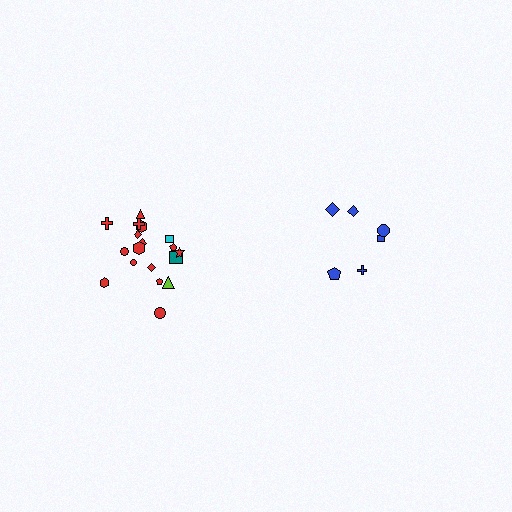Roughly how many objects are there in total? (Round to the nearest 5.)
Roughly 25 objects in total.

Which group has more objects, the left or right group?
The left group.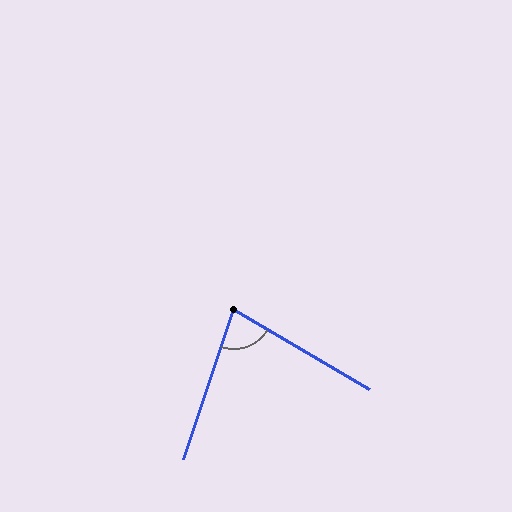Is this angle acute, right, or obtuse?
It is acute.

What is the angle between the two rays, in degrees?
Approximately 78 degrees.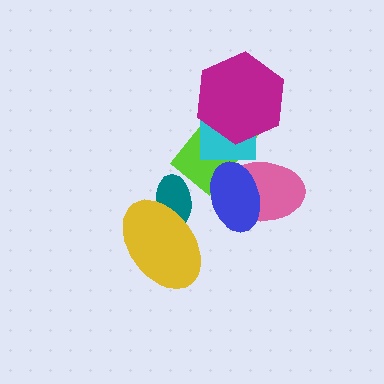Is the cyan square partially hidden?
Yes, it is partially covered by another shape.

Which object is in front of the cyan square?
The magenta hexagon is in front of the cyan square.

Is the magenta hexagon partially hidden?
No, no other shape covers it.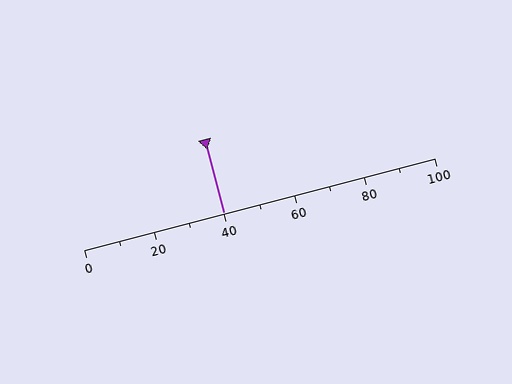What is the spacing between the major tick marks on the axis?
The major ticks are spaced 20 apart.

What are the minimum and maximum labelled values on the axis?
The axis runs from 0 to 100.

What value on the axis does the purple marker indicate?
The marker indicates approximately 40.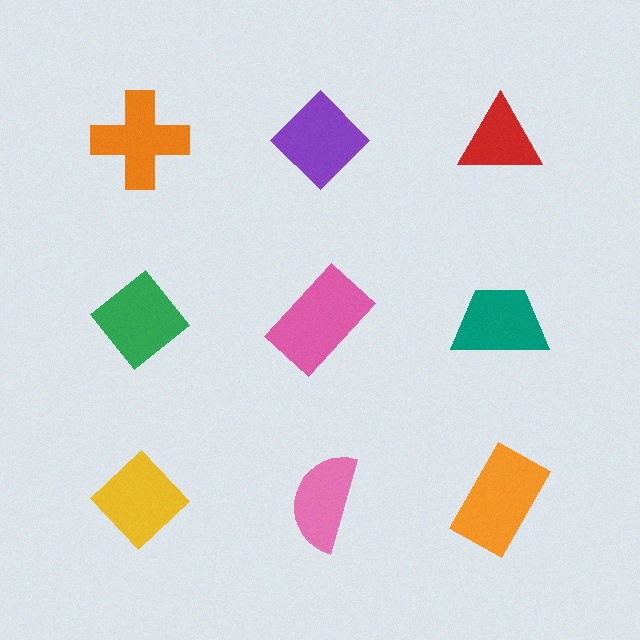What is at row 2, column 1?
A green diamond.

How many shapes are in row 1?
3 shapes.